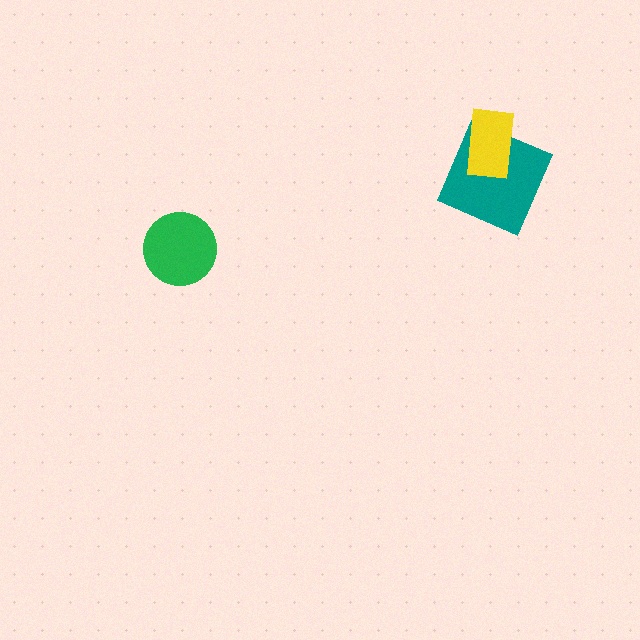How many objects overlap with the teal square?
1 object overlaps with the teal square.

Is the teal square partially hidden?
Yes, it is partially covered by another shape.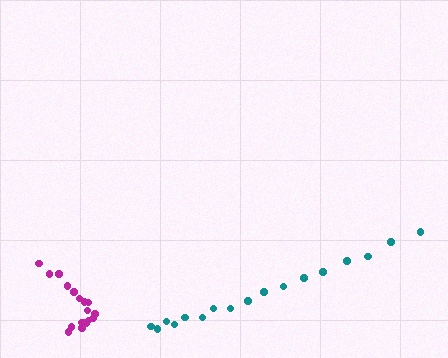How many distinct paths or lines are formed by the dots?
There are 2 distinct paths.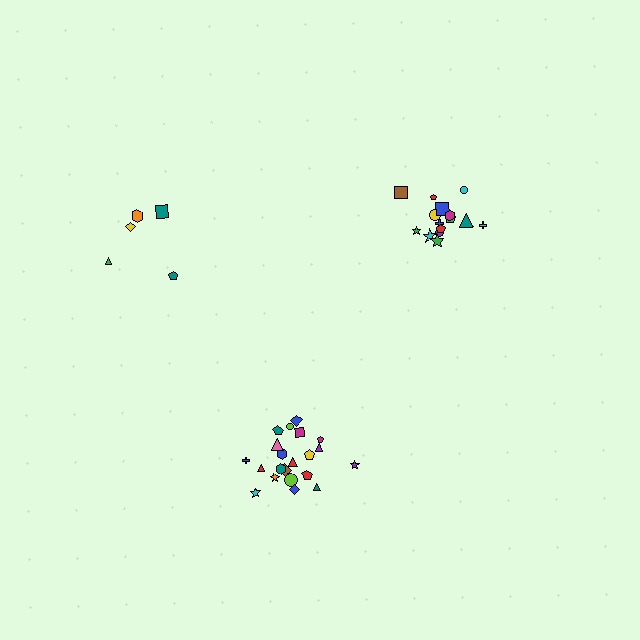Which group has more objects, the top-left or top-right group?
The top-right group.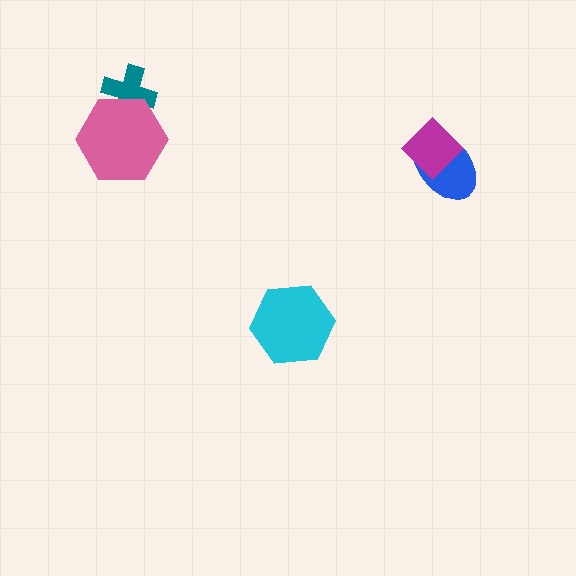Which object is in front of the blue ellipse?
The magenta diamond is in front of the blue ellipse.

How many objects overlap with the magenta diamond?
1 object overlaps with the magenta diamond.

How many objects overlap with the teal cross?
1 object overlaps with the teal cross.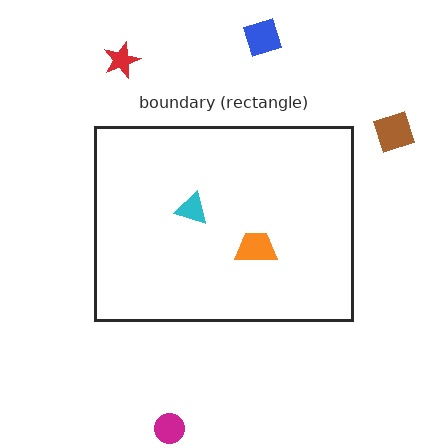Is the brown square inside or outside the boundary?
Outside.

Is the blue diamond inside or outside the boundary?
Outside.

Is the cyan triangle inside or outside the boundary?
Inside.